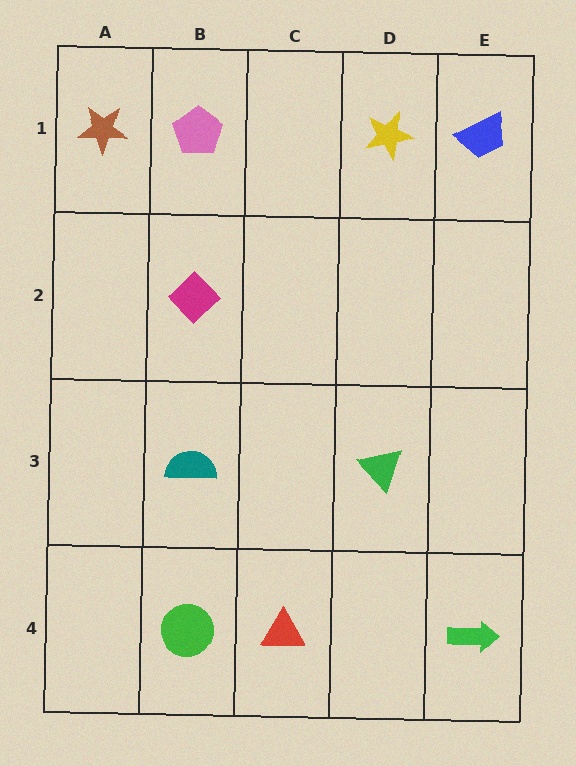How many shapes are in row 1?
4 shapes.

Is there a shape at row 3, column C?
No, that cell is empty.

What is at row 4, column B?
A green circle.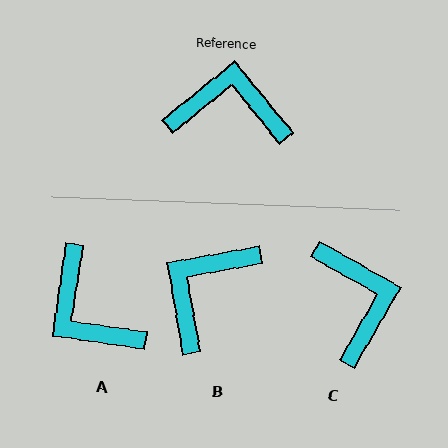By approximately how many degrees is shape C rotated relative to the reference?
Approximately 69 degrees clockwise.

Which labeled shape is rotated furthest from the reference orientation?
A, about 133 degrees away.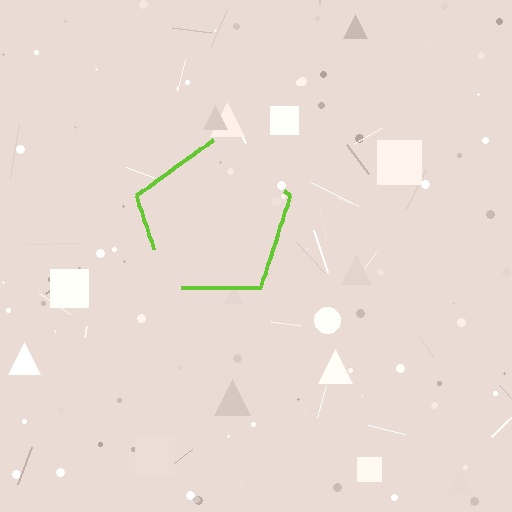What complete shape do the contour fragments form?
The contour fragments form a pentagon.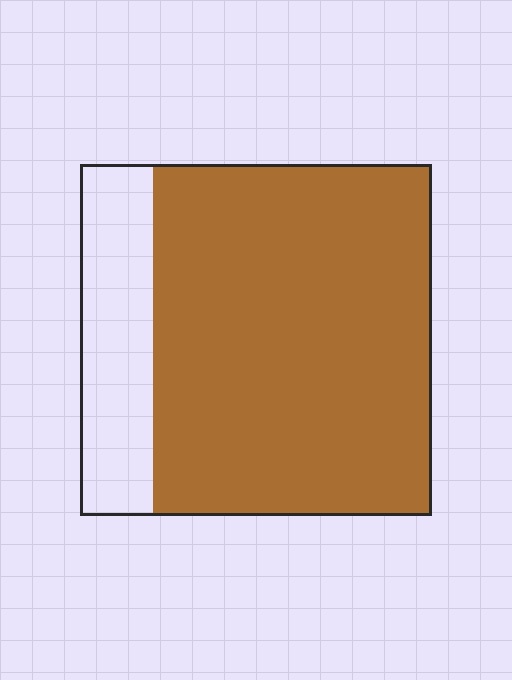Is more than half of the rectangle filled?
Yes.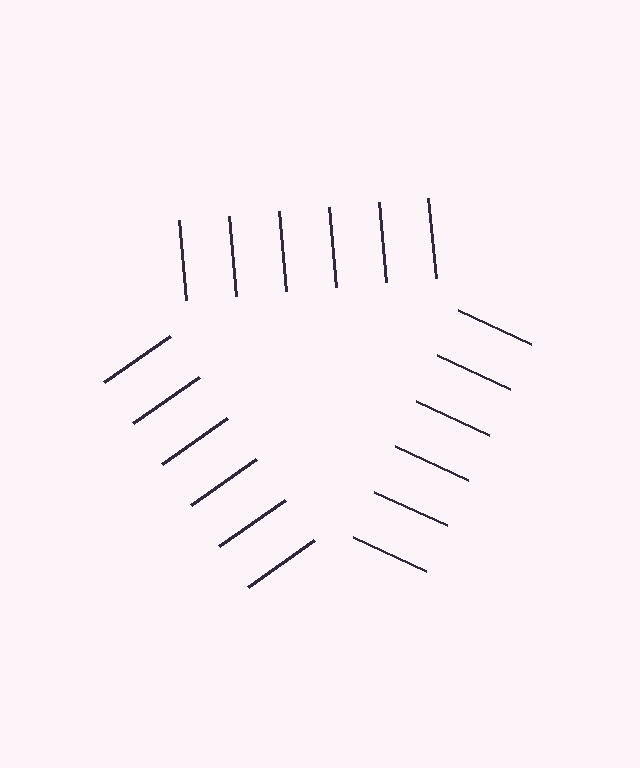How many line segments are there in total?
18 — 6 along each of the 3 edges.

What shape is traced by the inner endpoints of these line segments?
An illusory triangle — the line segments terminate on its edges but no continuous stroke is drawn.